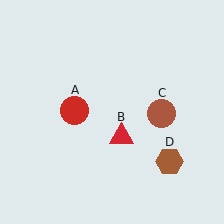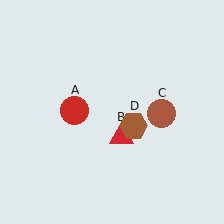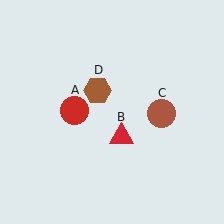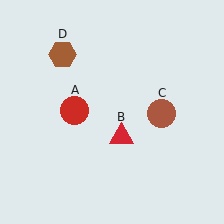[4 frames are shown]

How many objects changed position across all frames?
1 object changed position: brown hexagon (object D).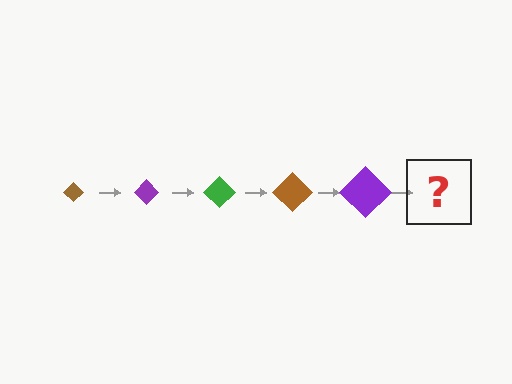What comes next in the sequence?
The next element should be a green diamond, larger than the previous one.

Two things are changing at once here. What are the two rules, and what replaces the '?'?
The two rules are that the diamond grows larger each step and the color cycles through brown, purple, and green. The '?' should be a green diamond, larger than the previous one.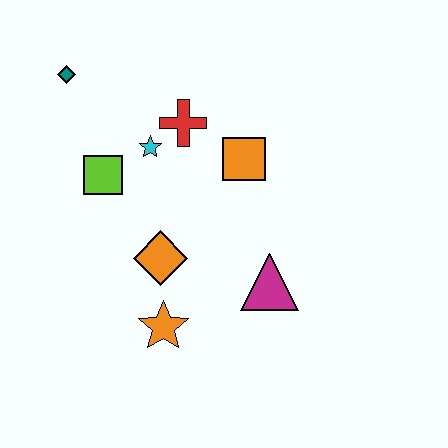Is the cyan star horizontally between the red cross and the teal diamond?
Yes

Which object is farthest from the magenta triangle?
The teal diamond is farthest from the magenta triangle.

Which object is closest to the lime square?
The cyan star is closest to the lime square.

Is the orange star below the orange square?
Yes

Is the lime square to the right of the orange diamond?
No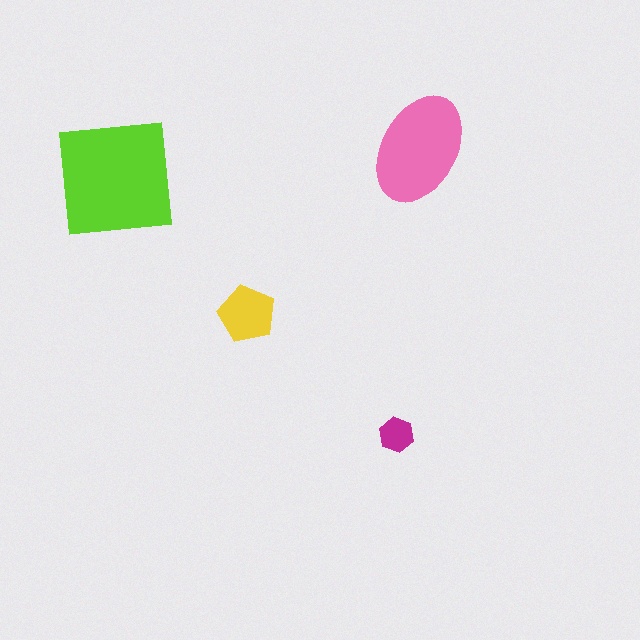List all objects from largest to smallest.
The lime square, the pink ellipse, the yellow pentagon, the magenta hexagon.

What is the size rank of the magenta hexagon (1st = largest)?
4th.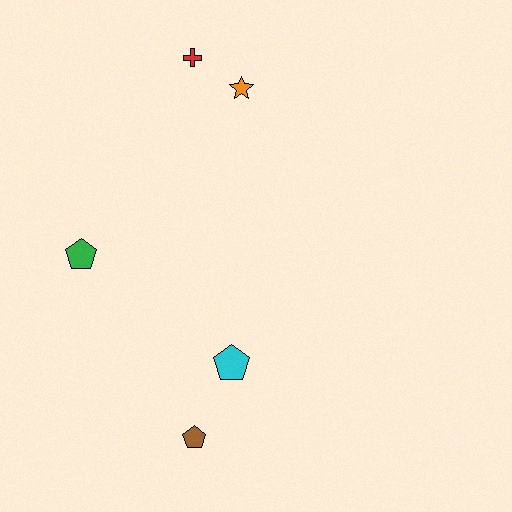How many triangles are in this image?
There are no triangles.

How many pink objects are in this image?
There are no pink objects.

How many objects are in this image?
There are 5 objects.